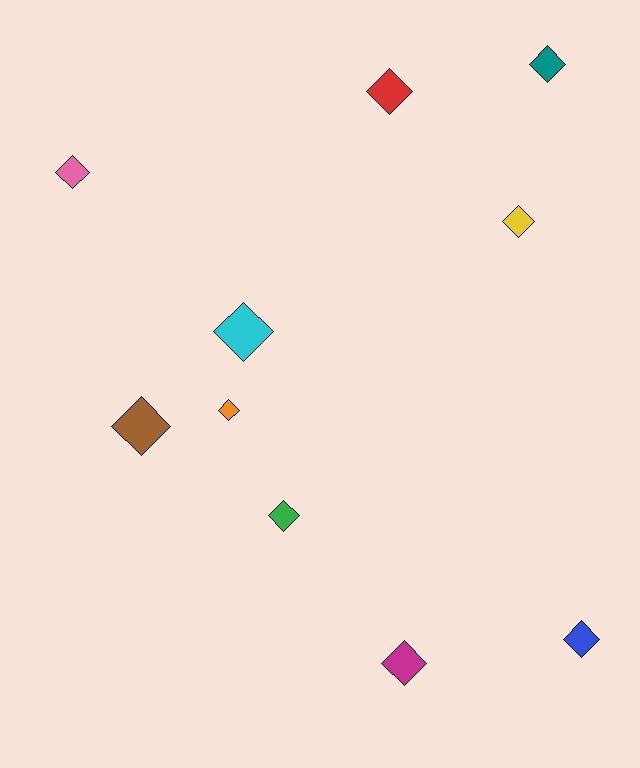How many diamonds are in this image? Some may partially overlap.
There are 10 diamonds.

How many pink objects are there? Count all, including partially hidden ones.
There is 1 pink object.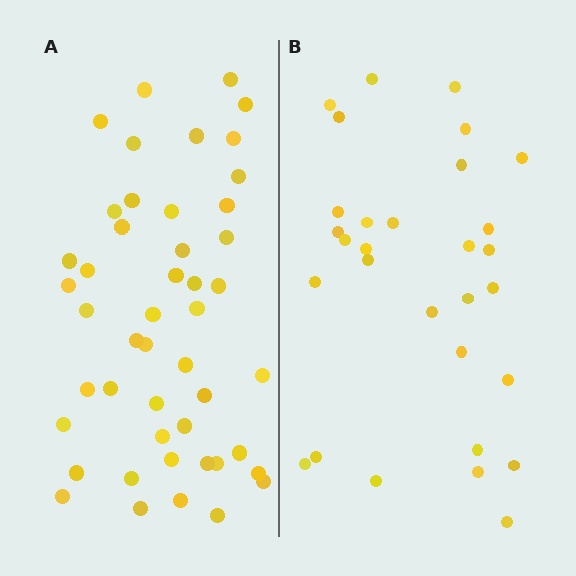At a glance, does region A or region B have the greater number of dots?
Region A (the left region) has more dots.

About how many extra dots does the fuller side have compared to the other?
Region A has approximately 15 more dots than region B.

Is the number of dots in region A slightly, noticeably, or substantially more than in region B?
Region A has substantially more. The ratio is roughly 1.6 to 1.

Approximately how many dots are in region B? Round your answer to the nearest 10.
About 30 dots.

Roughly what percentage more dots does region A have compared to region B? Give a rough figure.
About 55% more.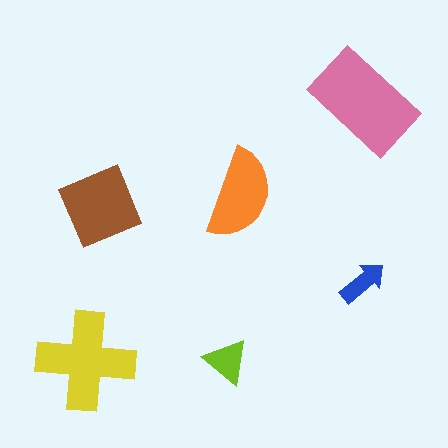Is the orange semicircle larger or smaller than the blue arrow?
Larger.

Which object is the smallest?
The blue arrow.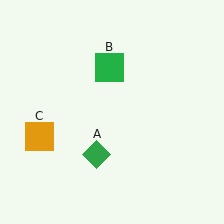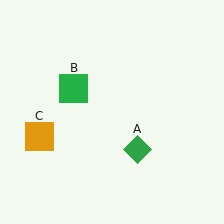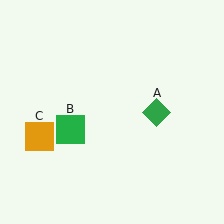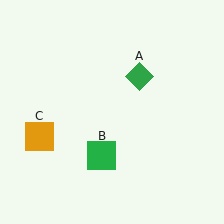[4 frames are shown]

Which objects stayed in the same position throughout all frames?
Orange square (object C) remained stationary.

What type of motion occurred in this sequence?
The green diamond (object A), green square (object B) rotated counterclockwise around the center of the scene.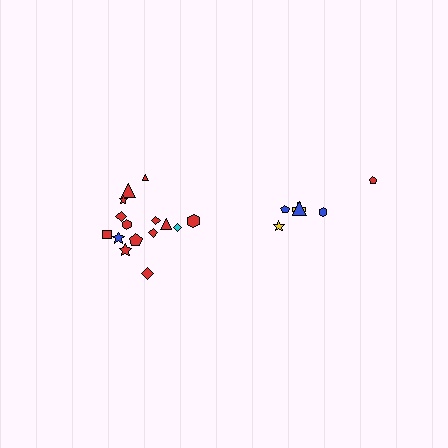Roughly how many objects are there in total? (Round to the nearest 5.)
Roughly 20 objects in total.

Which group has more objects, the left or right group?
The left group.